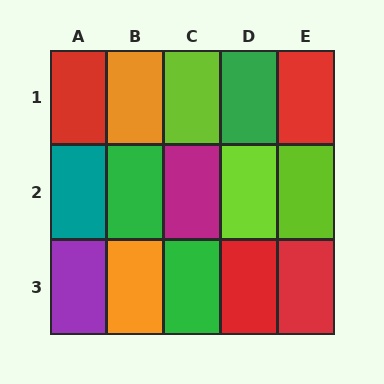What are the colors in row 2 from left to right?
Teal, green, magenta, lime, lime.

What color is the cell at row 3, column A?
Purple.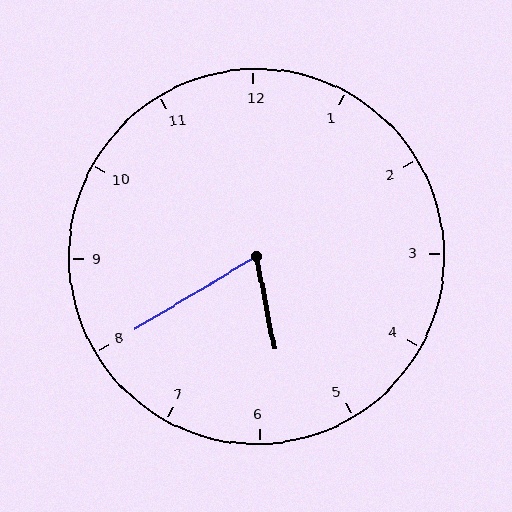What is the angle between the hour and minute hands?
Approximately 70 degrees.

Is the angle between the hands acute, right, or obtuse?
It is acute.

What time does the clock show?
5:40.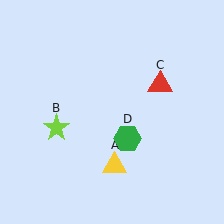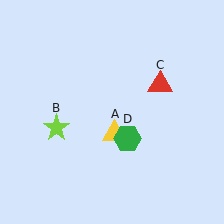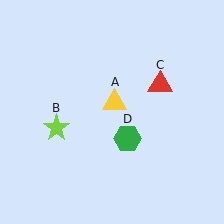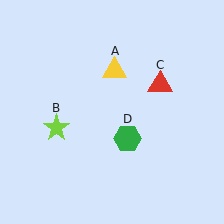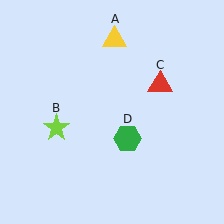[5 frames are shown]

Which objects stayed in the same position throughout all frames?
Lime star (object B) and red triangle (object C) and green hexagon (object D) remained stationary.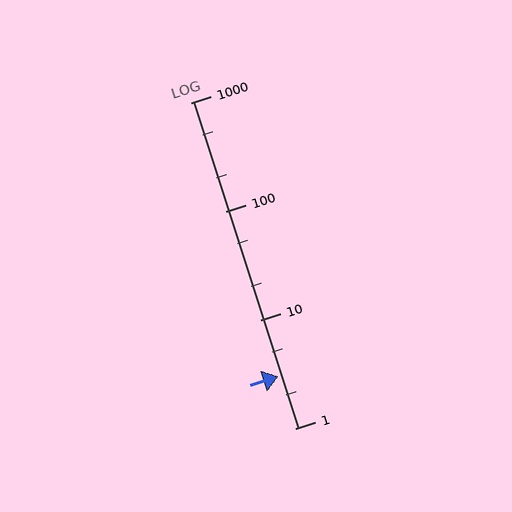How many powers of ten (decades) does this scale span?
The scale spans 3 decades, from 1 to 1000.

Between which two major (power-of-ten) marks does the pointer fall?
The pointer is between 1 and 10.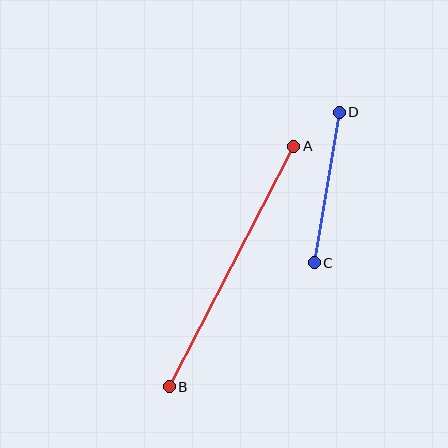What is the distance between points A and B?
The distance is approximately 270 pixels.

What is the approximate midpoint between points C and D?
The midpoint is at approximately (327, 187) pixels.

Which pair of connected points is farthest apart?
Points A and B are farthest apart.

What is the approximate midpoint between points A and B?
The midpoint is at approximately (232, 266) pixels.